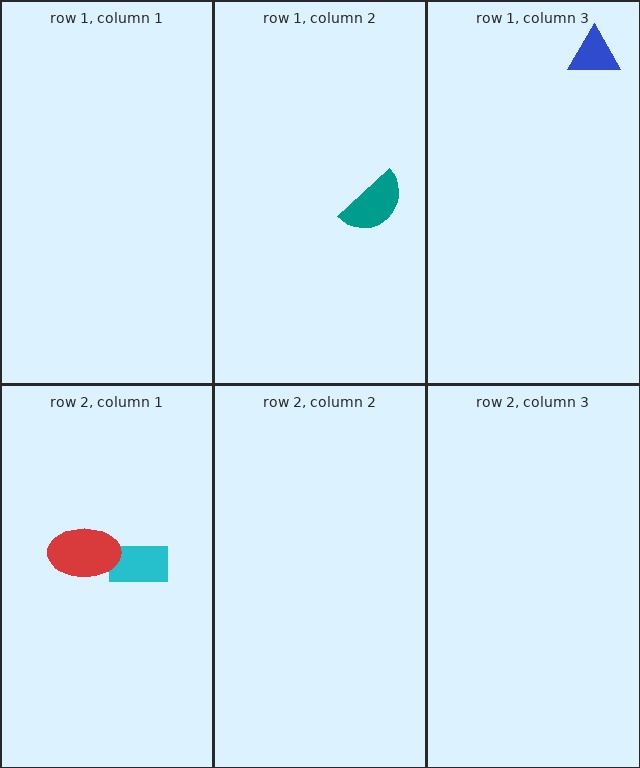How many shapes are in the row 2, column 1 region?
2.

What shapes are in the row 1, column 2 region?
The teal semicircle.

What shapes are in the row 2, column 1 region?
The cyan rectangle, the red ellipse.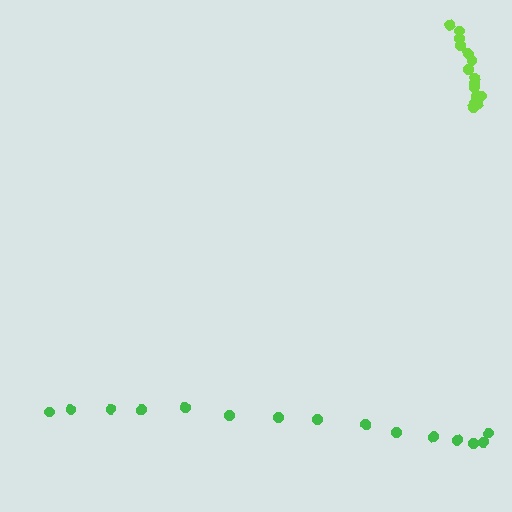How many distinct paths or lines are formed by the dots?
There are 2 distinct paths.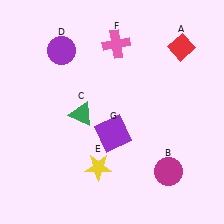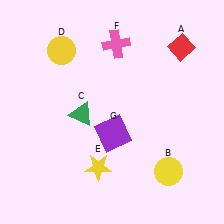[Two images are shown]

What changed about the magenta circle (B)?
In Image 1, B is magenta. In Image 2, it changed to yellow.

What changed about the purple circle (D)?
In Image 1, D is purple. In Image 2, it changed to yellow.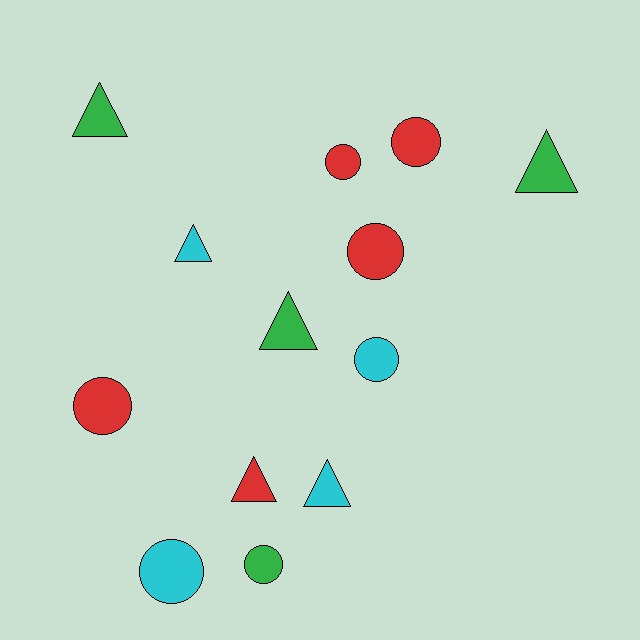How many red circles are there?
There are 4 red circles.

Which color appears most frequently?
Red, with 5 objects.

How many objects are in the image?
There are 13 objects.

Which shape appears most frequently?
Circle, with 7 objects.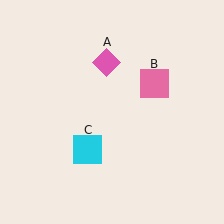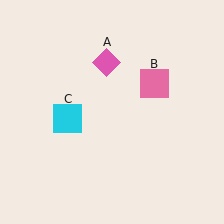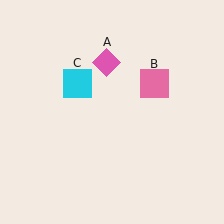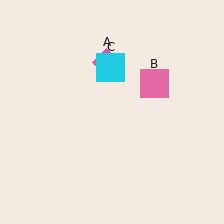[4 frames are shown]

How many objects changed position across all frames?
1 object changed position: cyan square (object C).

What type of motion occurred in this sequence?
The cyan square (object C) rotated clockwise around the center of the scene.